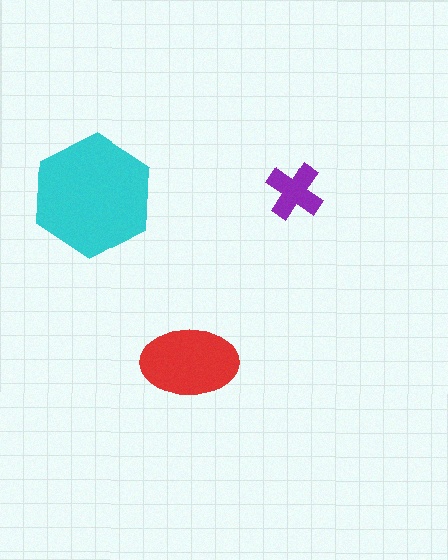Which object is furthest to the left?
The cyan hexagon is leftmost.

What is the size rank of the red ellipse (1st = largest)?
2nd.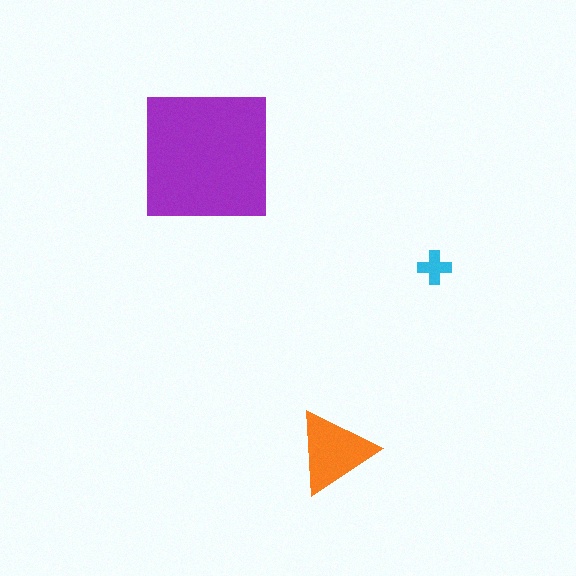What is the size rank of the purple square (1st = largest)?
1st.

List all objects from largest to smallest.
The purple square, the orange triangle, the cyan cross.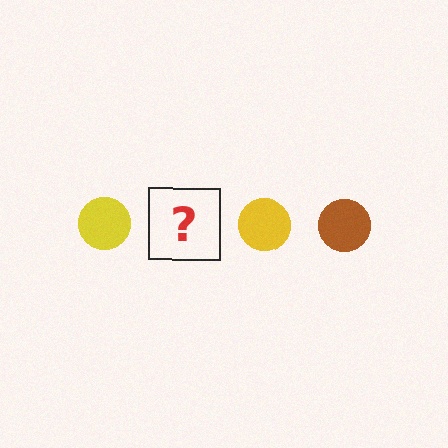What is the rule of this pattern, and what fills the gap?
The rule is that the pattern cycles through yellow, brown circles. The gap should be filled with a brown circle.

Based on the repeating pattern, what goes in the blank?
The blank should be a brown circle.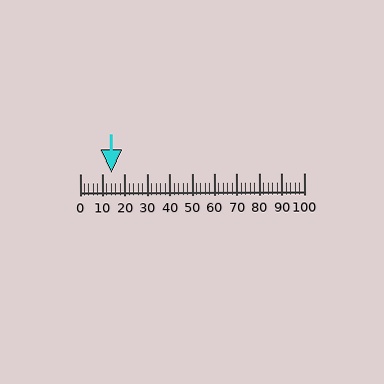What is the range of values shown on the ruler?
The ruler shows values from 0 to 100.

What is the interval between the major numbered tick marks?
The major tick marks are spaced 10 units apart.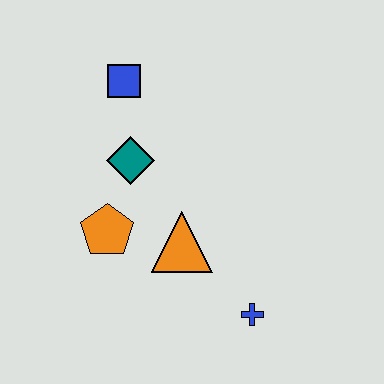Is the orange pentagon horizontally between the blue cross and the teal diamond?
No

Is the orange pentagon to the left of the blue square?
Yes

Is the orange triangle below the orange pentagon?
Yes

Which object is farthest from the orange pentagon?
The blue cross is farthest from the orange pentagon.